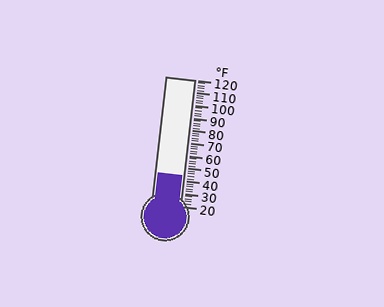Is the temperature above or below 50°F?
The temperature is below 50°F.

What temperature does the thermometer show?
The thermometer shows approximately 44°F.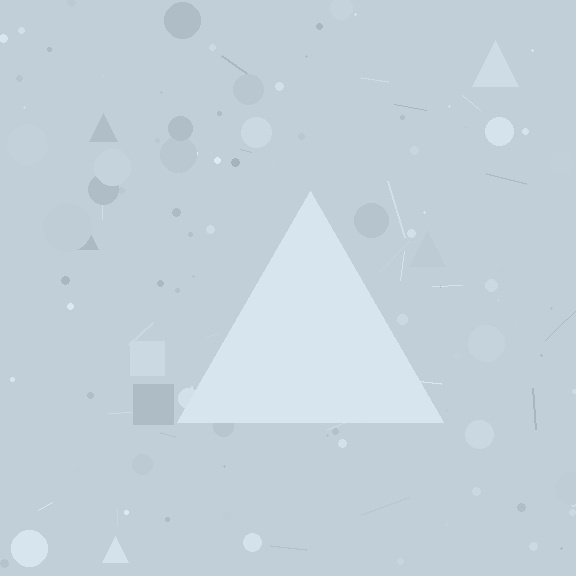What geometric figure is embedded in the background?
A triangle is embedded in the background.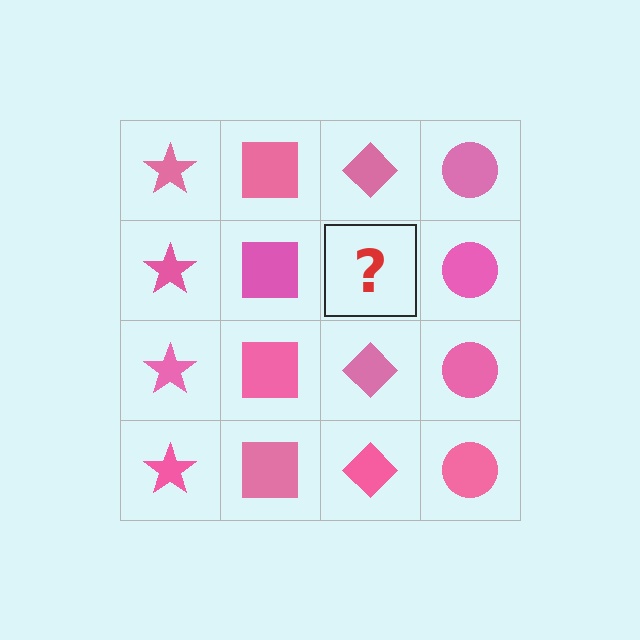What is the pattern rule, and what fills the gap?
The rule is that each column has a consistent shape. The gap should be filled with a pink diamond.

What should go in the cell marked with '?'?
The missing cell should contain a pink diamond.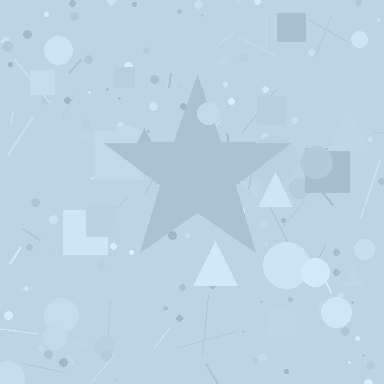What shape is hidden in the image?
A star is hidden in the image.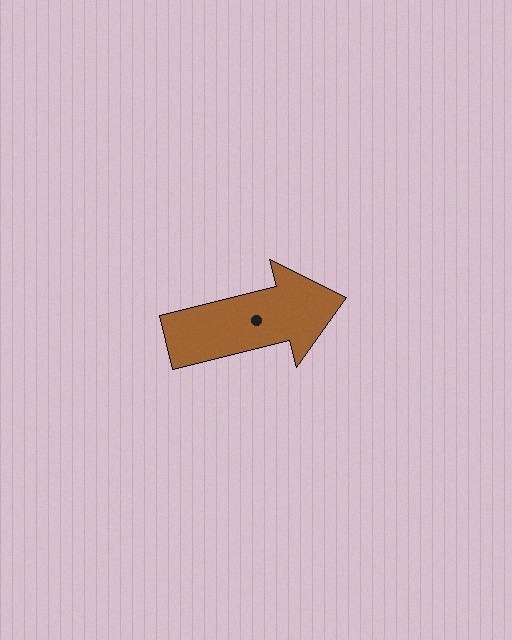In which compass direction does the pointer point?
East.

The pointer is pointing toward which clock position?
Roughly 3 o'clock.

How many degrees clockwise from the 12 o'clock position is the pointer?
Approximately 76 degrees.